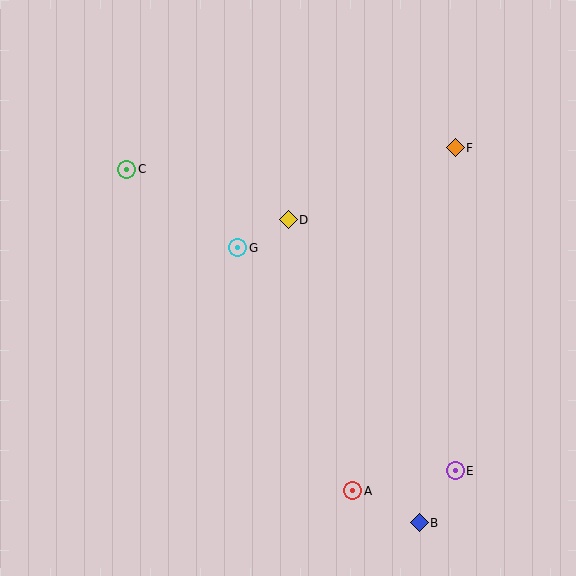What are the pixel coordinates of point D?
Point D is at (288, 220).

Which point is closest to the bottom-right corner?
Point E is closest to the bottom-right corner.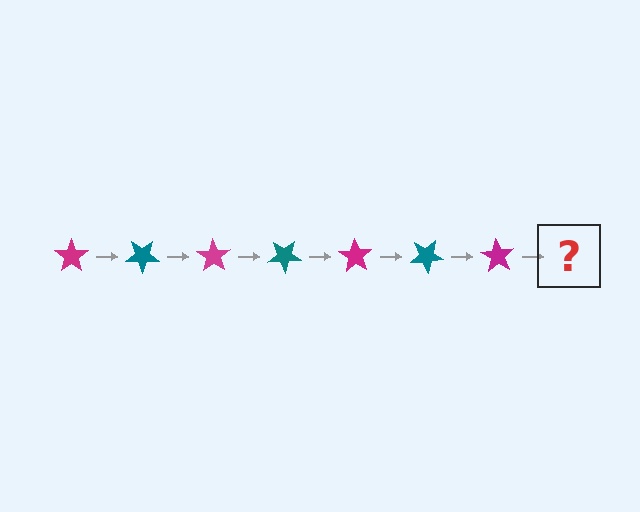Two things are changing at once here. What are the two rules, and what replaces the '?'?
The two rules are that it rotates 35 degrees each step and the color cycles through magenta and teal. The '?' should be a teal star, rotated 245 degrees from the start.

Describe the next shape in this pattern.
It should be a teal star, rotated 245 degrees from the start.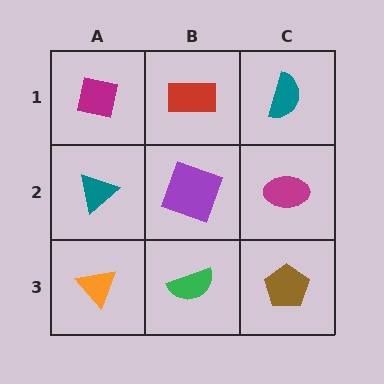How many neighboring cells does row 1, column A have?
2.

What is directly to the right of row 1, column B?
A teal semicircle.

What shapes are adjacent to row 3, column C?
A magenta ellipse (row 2, column C), a green semicircle (row 3, column B).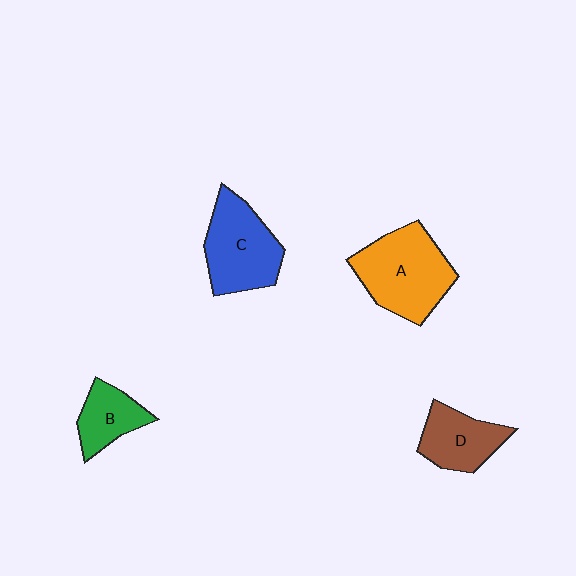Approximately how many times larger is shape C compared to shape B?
Approximately 1.7 times.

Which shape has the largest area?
Shape A (orange).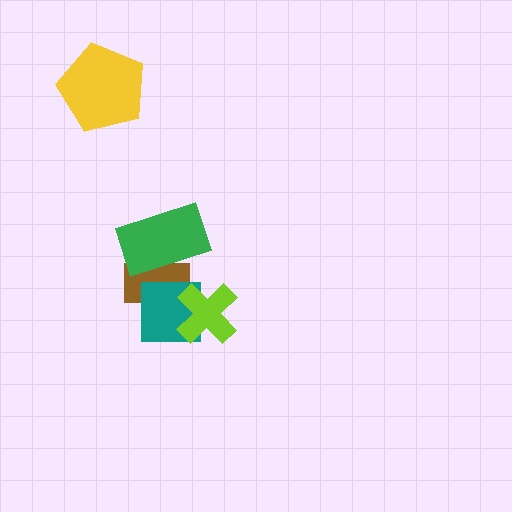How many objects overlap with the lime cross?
2 objects overlap with the lime cross.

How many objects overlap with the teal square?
2 objects overlap with the teal square.